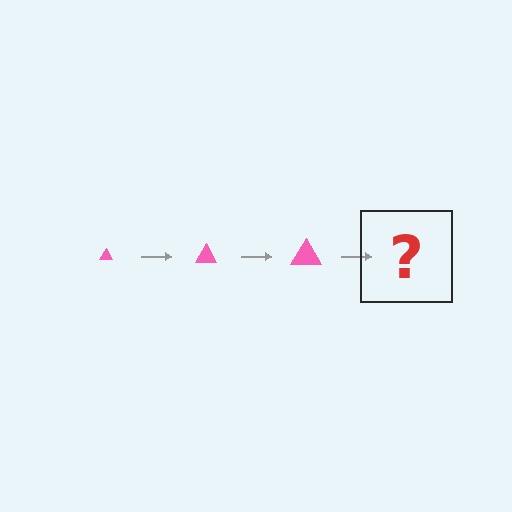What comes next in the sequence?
The next element should be a pink triangle, larger than the previous one.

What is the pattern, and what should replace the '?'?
The pattern is that the triangle gets progressively larger each step. The '?' should be a pink triangle, larger than the previous one.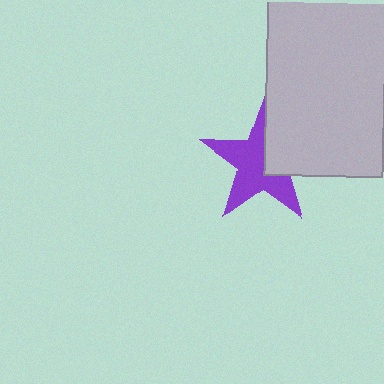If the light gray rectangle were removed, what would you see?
You would see the complete purple star.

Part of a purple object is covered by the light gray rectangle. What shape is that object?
It is a star.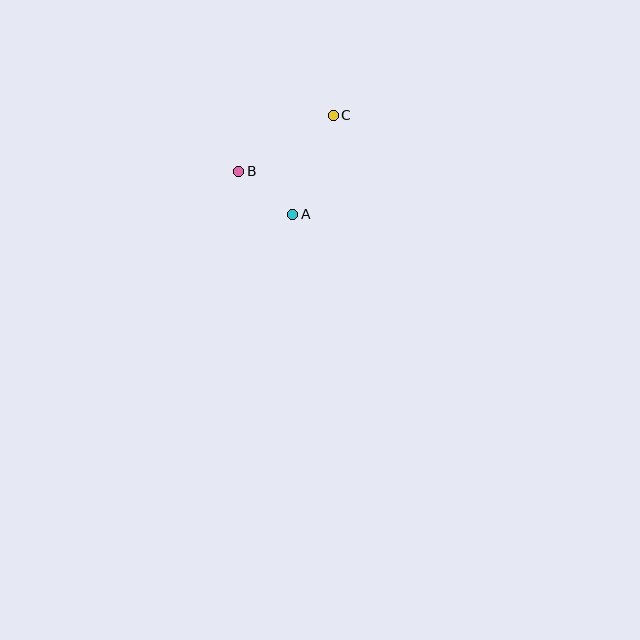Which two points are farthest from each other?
Points B and C are farthest from each other.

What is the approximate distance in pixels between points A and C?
The distance between A and C is approximately 107 pixels.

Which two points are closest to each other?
Points A and B are closest to each other.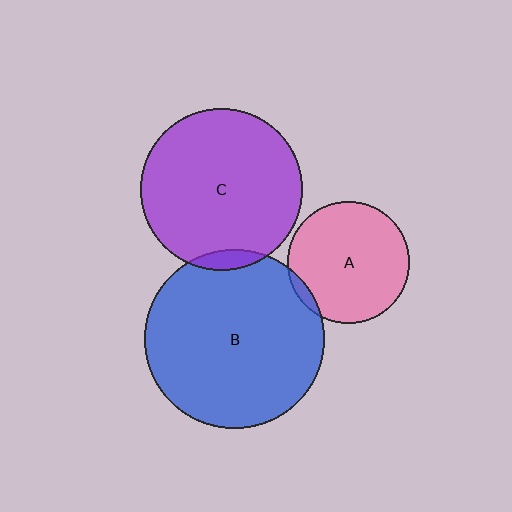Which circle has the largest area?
Circle B (blue).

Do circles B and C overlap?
Yes.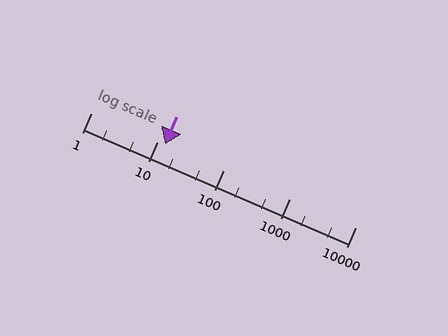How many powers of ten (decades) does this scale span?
The scale spans 4 decades, from 1 to 10000.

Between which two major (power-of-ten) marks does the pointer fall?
The pointer is between 10 and 100.